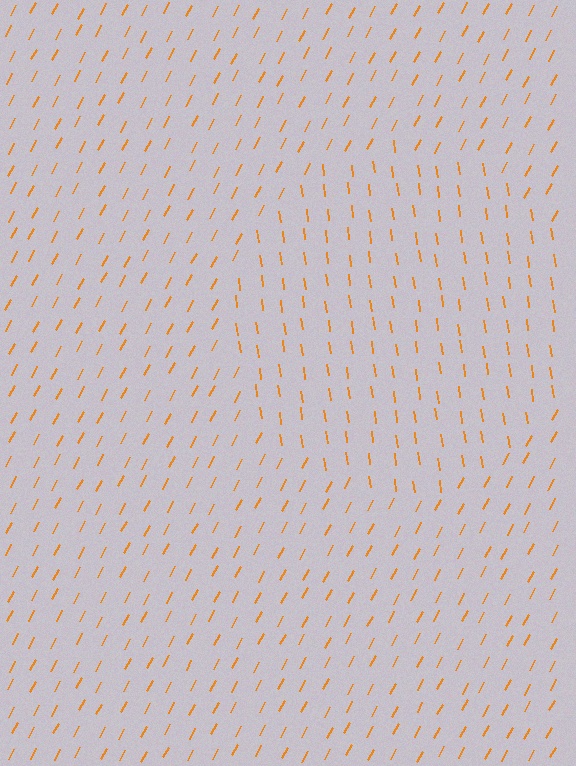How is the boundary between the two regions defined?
The boundary is defined purely by a change in line orientation (approximately 36 degrees difference). All lines are the same color and thickness.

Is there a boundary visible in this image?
Yes, there is a texture boundary formed by a change in line orientation.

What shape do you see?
I see a circle.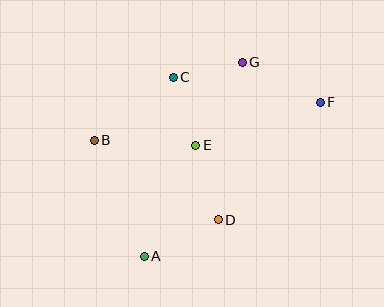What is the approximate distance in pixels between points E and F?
The distance between E and F is approximately 132 pixels.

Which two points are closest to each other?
Points C and G are closest to each other.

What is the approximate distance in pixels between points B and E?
The distance between B and E is approximately 101 pixels.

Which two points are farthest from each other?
Points A and F are farthest from each other.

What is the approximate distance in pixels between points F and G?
The distance between F and G is approximately 88 pixels.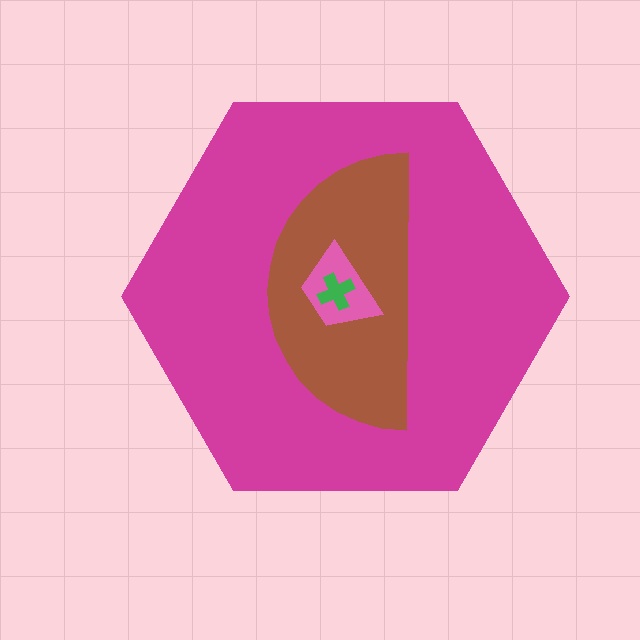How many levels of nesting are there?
4.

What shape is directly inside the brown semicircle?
The pink trapezoid.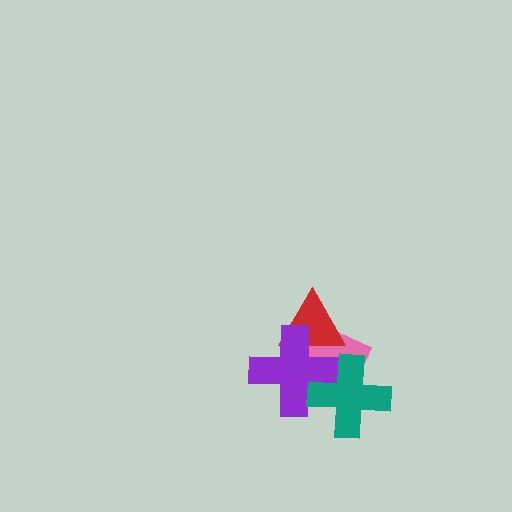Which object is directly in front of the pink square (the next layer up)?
The red triangle is directly in front of the pink square.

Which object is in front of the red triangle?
The purple cross is in front of the red triangle.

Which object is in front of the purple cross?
The teal cross is in front of the purple cross.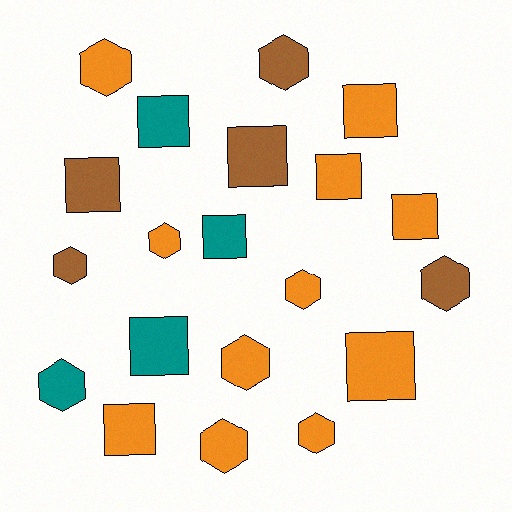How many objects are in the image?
There are 20 objects.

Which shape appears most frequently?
Hexagon, with 10 objects.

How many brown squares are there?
There are 2 brown squares.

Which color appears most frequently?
Orange, with 11 objects.